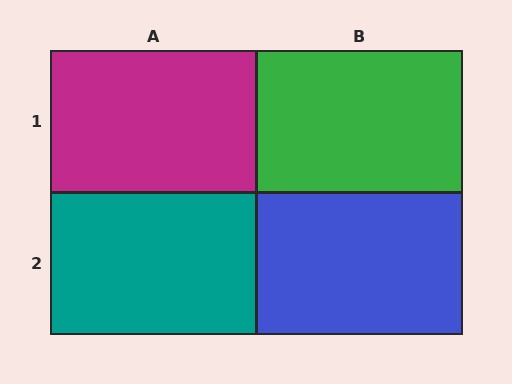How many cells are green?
1 cell is green.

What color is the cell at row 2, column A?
Teal.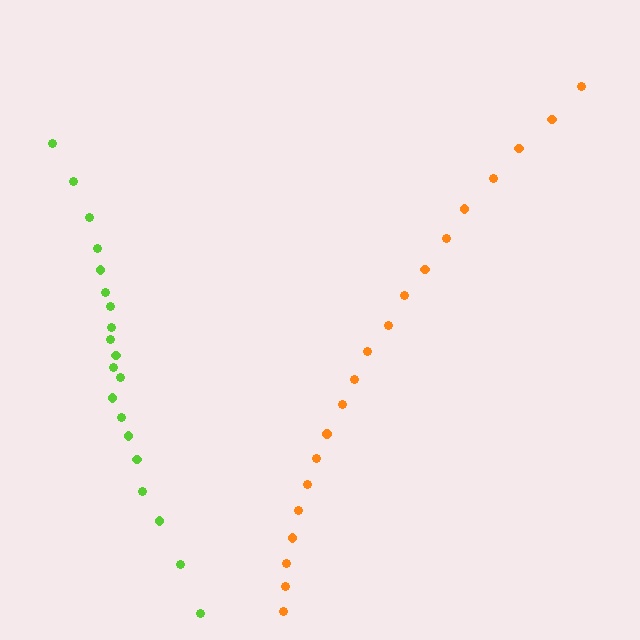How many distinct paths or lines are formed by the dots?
There are 2 distinct paths.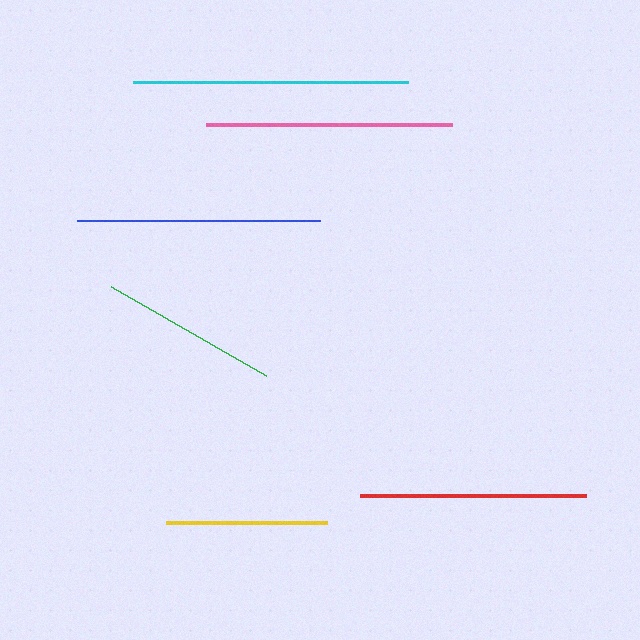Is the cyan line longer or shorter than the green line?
The cyan line is longer than the green line.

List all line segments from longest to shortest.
From longest to shortest: cyan, pink, blue, red, green, yellow.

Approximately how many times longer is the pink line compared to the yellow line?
The pink line is approximately 1.5 times the length of the yellow line.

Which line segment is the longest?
The cyan line is the longest at approximately 276 pixels.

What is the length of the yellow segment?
The yellow segment is approximately 161 pixels long.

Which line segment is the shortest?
The yellow line is the shortest at approximately 161 pixels.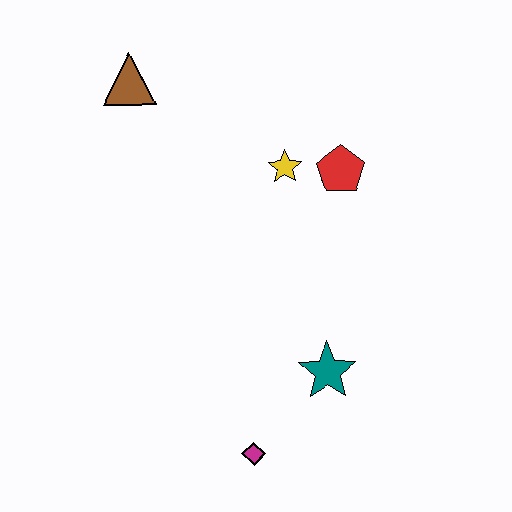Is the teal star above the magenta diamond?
Yes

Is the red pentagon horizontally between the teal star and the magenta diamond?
No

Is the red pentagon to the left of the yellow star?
No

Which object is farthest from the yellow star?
The magenta diamond is farthest from the yellow star.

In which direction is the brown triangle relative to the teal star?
The brown triangle is above the teal star.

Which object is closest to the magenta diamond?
The teal star is closest to the magenta diamond.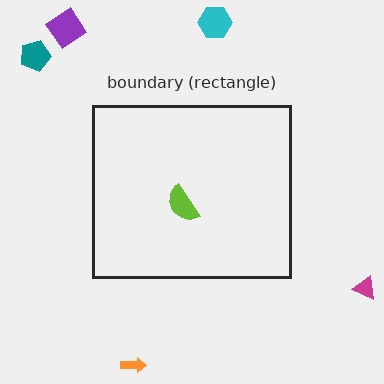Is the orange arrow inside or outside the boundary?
Outside.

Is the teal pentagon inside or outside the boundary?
Outside.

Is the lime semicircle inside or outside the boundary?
Inside.